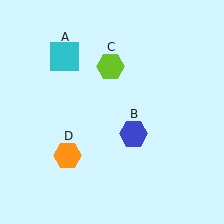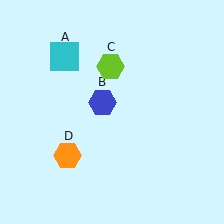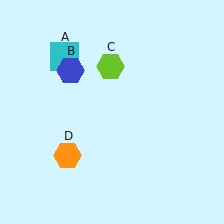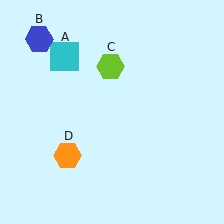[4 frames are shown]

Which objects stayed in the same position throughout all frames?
Cyan square (object A) and lime hexagon (object C) and orange hexagon (object D) remained stationary.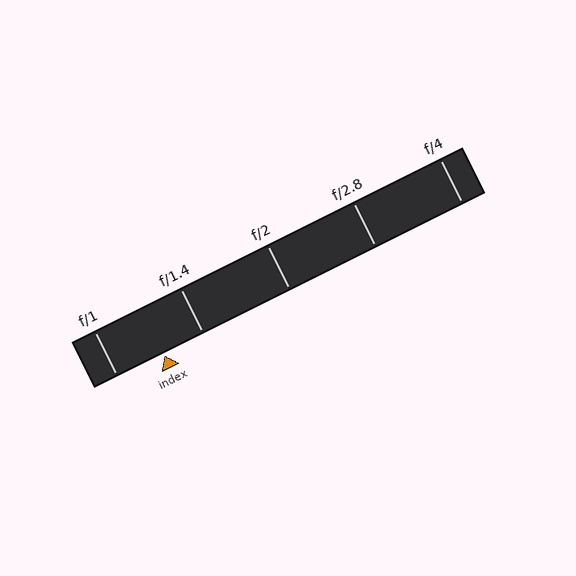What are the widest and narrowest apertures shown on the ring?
The widest aperture shown is f/1 and the narrowest is f/4.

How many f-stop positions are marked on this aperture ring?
There are 5 f-stop positions marked.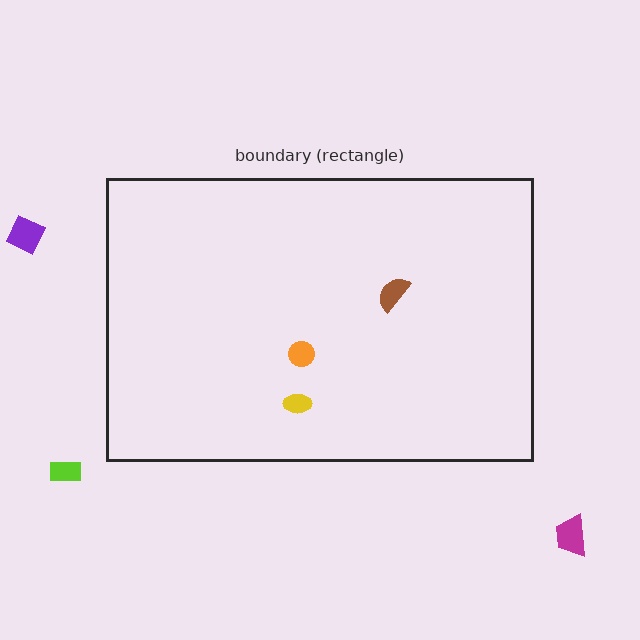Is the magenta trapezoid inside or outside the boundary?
Outside.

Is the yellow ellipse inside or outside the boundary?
Inside.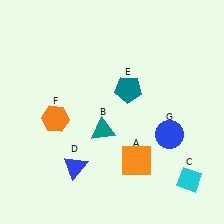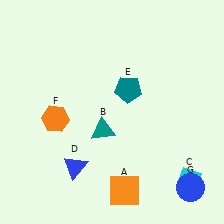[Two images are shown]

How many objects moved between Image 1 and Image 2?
2 objects moved between the two images.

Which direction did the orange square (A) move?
The orange square (A) moved down.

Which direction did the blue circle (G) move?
The blue circle (G) moved down.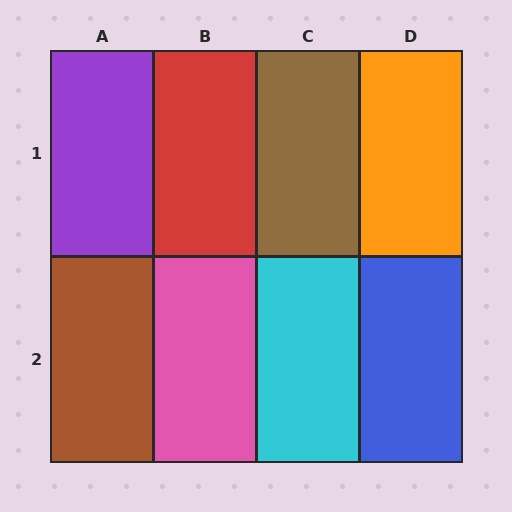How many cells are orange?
1 cell is orange.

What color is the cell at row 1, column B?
Red.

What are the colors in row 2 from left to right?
Brown, pink, cyan, blue.